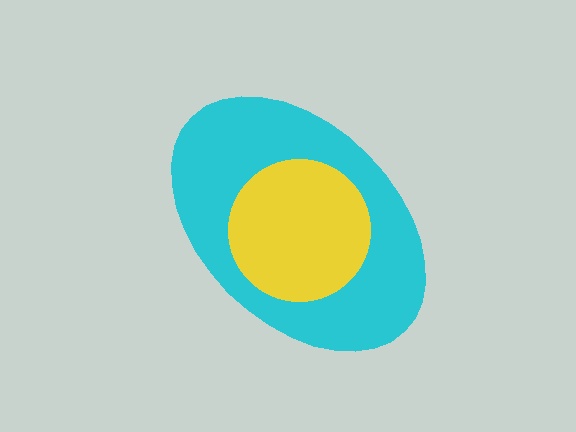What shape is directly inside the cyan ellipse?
The yellow circle.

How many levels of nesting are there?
2.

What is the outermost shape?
The cyan ellipse.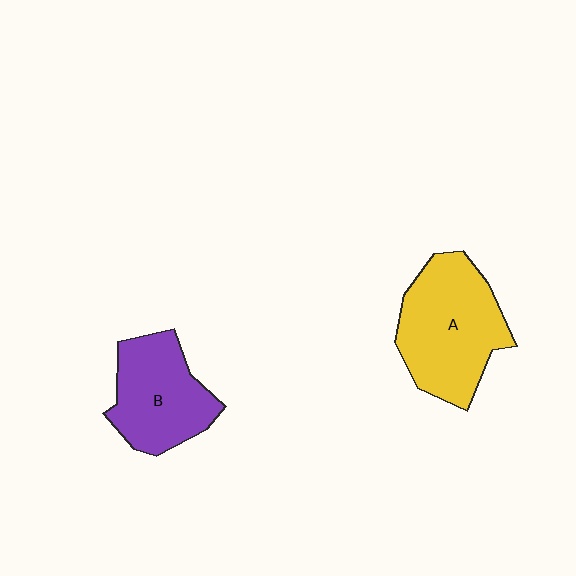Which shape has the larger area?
Shape A (yellow).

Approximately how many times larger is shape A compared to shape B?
Approximately 1.3 times.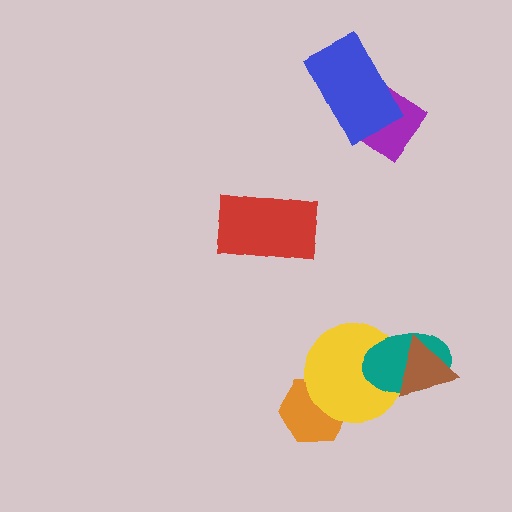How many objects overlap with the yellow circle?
3 objects overlap with the yellow circle.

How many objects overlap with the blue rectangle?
1 object overlaps with the blue rectangle.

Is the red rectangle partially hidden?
No, no other shape covers it.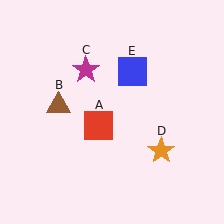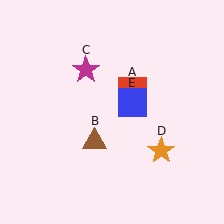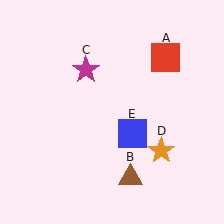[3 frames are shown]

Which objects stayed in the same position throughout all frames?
Magenta star (object C) and orange star (object D) remained stationary.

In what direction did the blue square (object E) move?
The blue square (object E) moved down.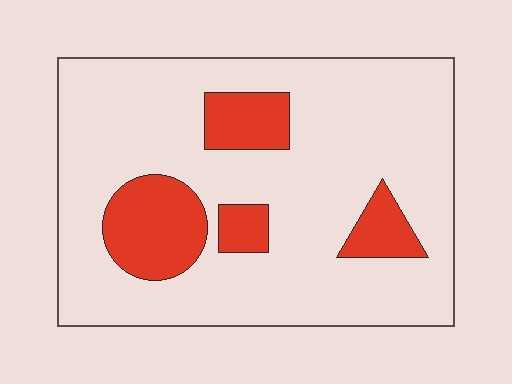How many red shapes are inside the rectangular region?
4.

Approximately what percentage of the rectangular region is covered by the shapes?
Approximately 20%.